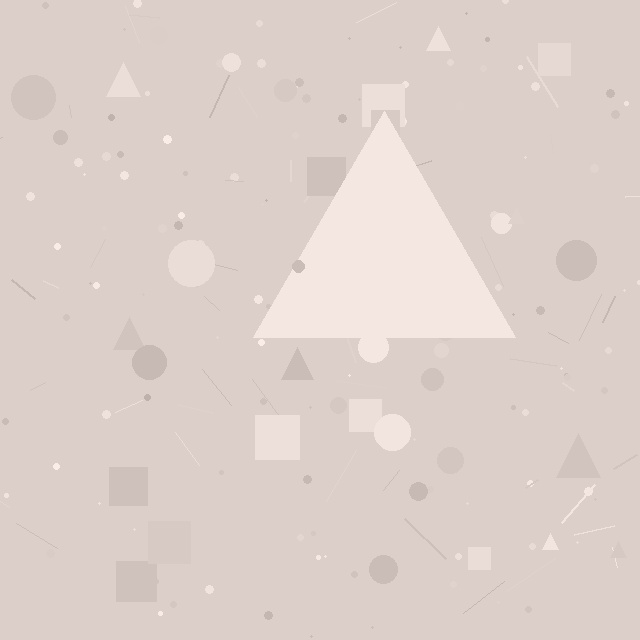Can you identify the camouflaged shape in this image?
The camouflaged shape is a triangle.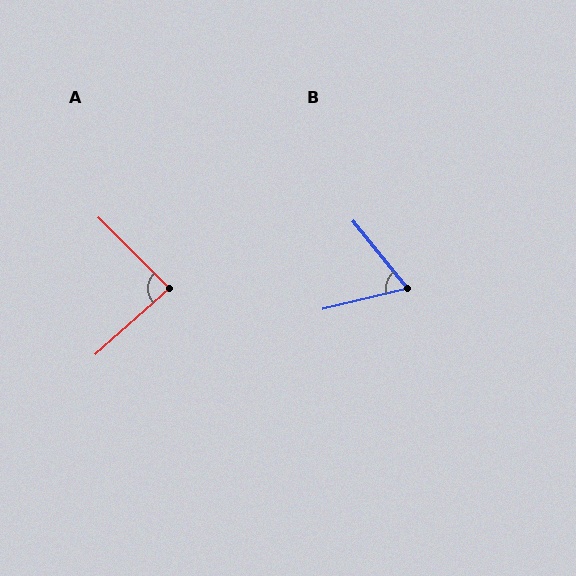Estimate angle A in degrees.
Approximately 87 degrees.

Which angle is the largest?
A, at approximately 87 degrees.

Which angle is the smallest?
B, at approximately 65 degrees.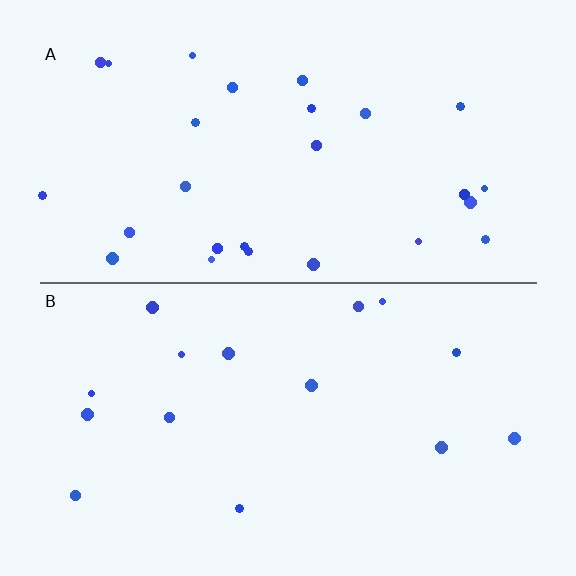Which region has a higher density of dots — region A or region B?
A (the top).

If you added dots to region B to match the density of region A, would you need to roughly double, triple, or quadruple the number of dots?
Approximately double.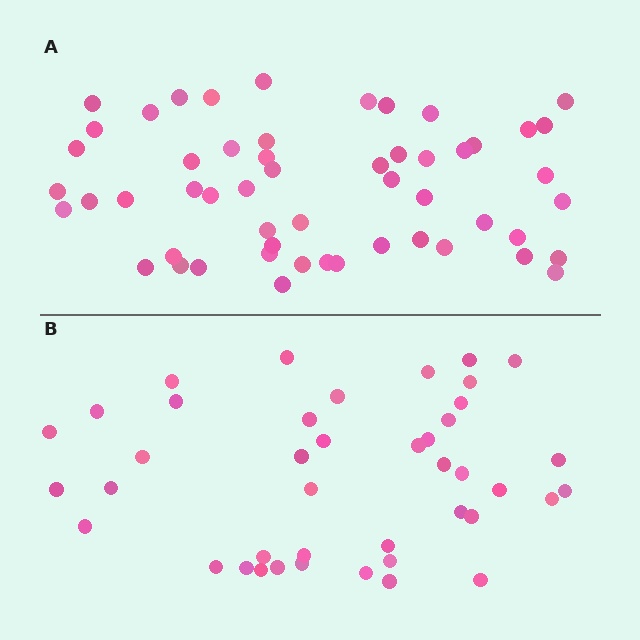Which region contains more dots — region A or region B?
Region A (the top region) has more dots.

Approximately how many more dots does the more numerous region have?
Region A has roughly 12 or so more dots than region B.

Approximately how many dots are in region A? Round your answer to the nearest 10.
About 50 dots. (The exact count is 54, which rounds to 50.)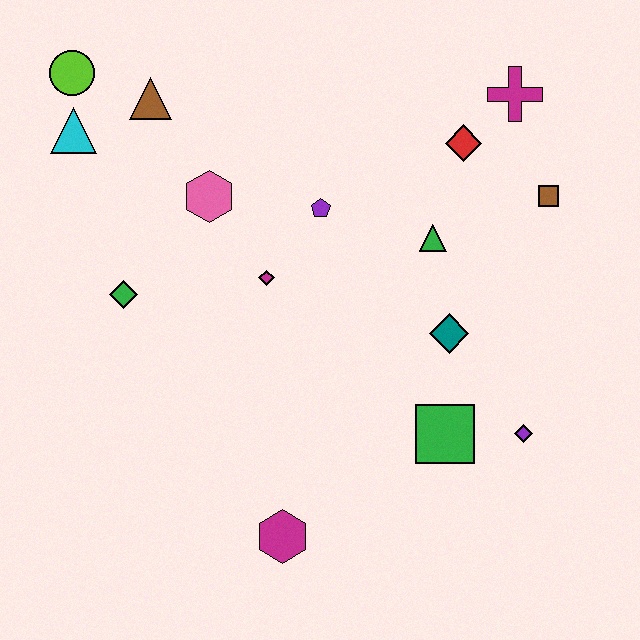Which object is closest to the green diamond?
The pink hexagon is closest to the green diamond.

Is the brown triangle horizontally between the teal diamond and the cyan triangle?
Yes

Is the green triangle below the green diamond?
No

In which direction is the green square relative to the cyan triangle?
The green square is to the right of the cyan triangle.